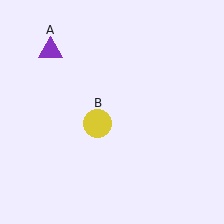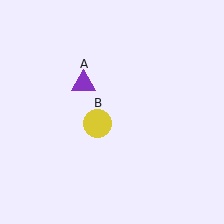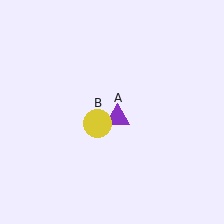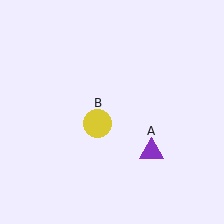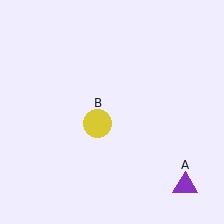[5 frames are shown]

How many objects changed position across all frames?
1 object changed position: purple triangle (object A).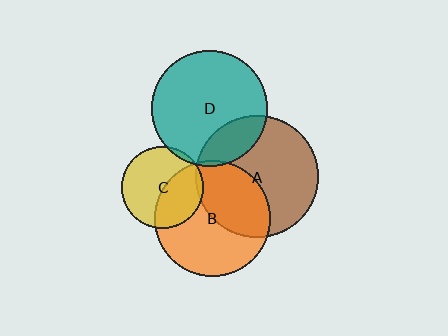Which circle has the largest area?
Circle A (brown).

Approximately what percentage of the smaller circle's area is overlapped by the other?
Approximately 5%.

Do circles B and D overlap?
Yes.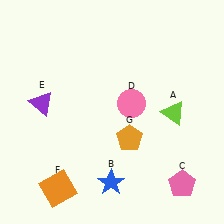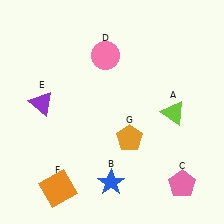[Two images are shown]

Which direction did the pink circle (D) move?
The pink circle (D) moved up.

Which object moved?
The pink circle (D) moved up.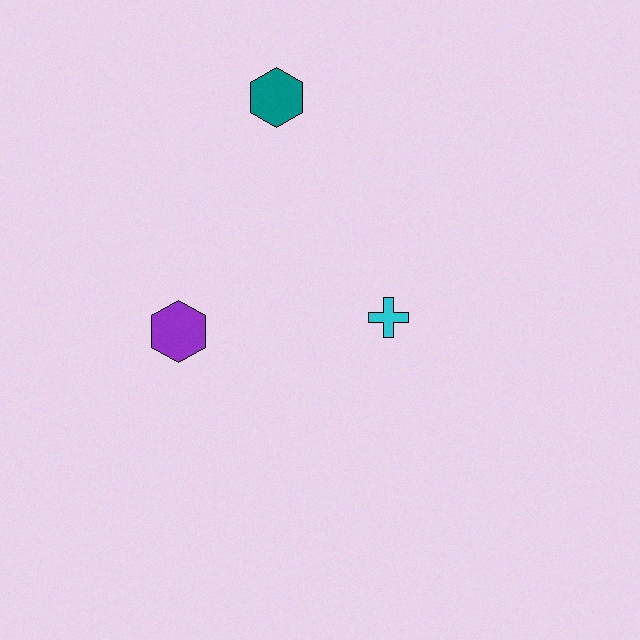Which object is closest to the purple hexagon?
The cyan cross is closest to the purple hexagon.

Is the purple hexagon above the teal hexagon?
No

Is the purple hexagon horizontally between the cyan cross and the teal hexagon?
No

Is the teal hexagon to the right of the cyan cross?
No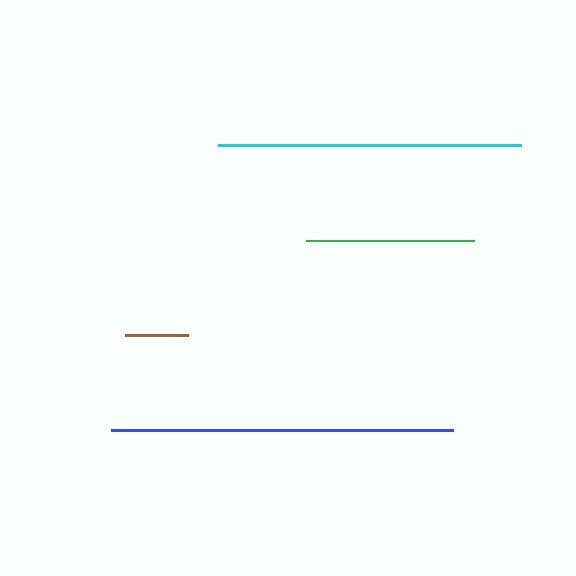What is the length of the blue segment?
The blue segment is approximately 343 pixels long.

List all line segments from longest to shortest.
From longest to shortest: blue, cyan, green, brown.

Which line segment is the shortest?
The brown line is the shortest at approximately 63 pixels.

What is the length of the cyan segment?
The cyan segment is approximately 303 pixels long.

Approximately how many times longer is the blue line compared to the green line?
The blue line is approximately 2.0 times the length of the green line.